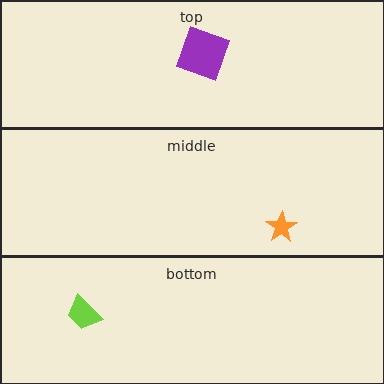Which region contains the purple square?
The top region.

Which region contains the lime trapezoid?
The bottom region.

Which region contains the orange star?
The middle region.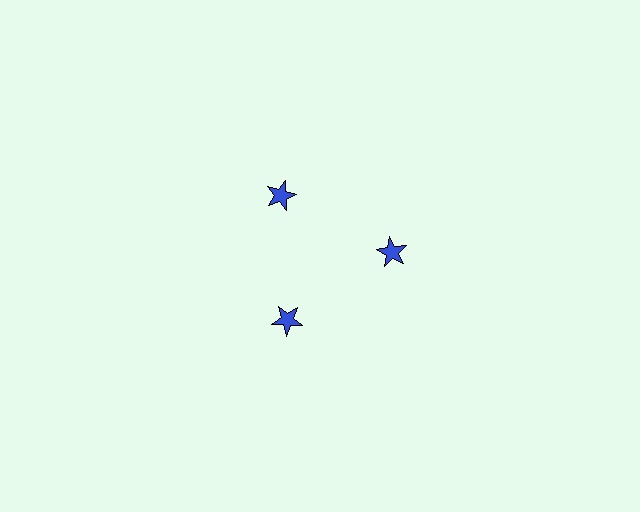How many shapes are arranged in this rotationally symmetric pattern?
There are 3 shapes, arranged in 3 groups of 1.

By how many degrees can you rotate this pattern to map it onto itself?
The pattern maps onto itself every 120 degrees of rotation.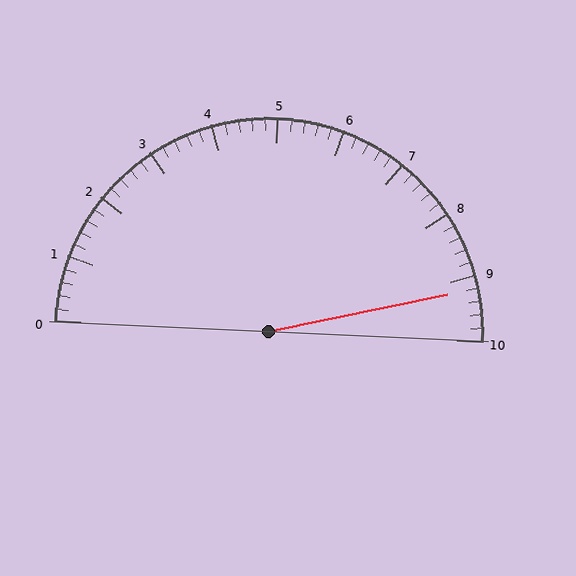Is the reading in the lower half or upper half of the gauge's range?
The reading is in the upper half of the range (0 to 10).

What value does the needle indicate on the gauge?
The needle indicates approximately 9.2.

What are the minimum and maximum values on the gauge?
The gauge ranges from 0 to 10.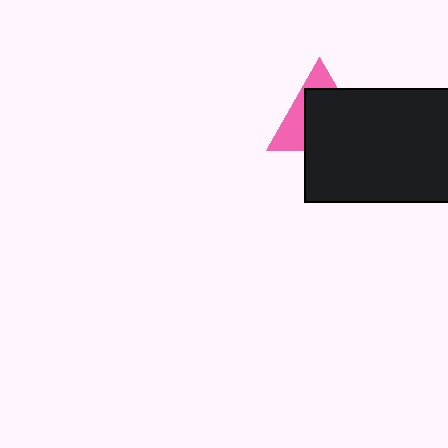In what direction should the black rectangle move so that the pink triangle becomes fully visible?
The black rectangle should move toward the lower-right. That is the shortest direction to clear the overlap and leave the pink triangle fully visible.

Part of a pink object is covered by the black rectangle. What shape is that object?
It is a triangle.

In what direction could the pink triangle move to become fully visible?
The pink triangle could move toward the upper-left. That would shift it out from behind the black rectangle entirely.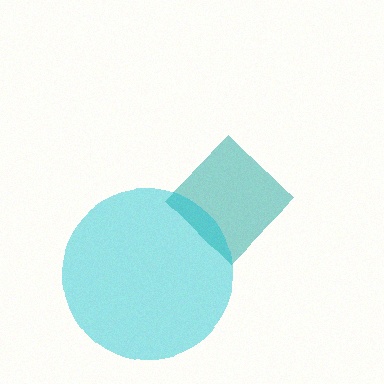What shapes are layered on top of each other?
The layered shapes are: a teal diamond, a cyan circle.